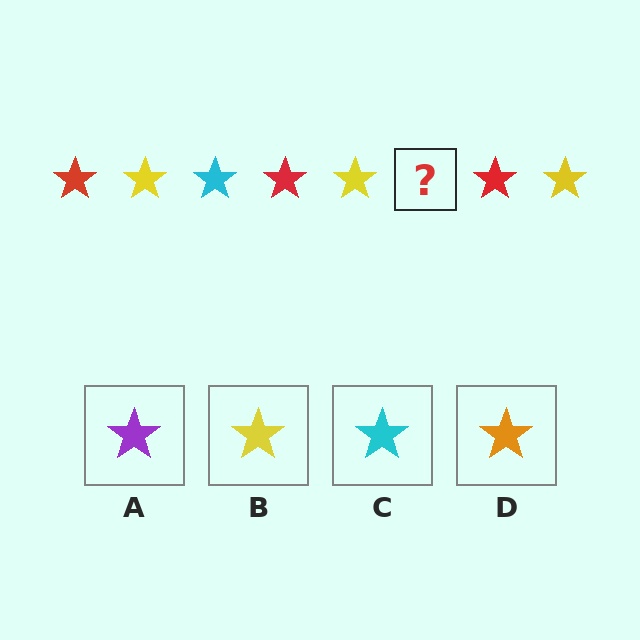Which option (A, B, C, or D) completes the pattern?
C.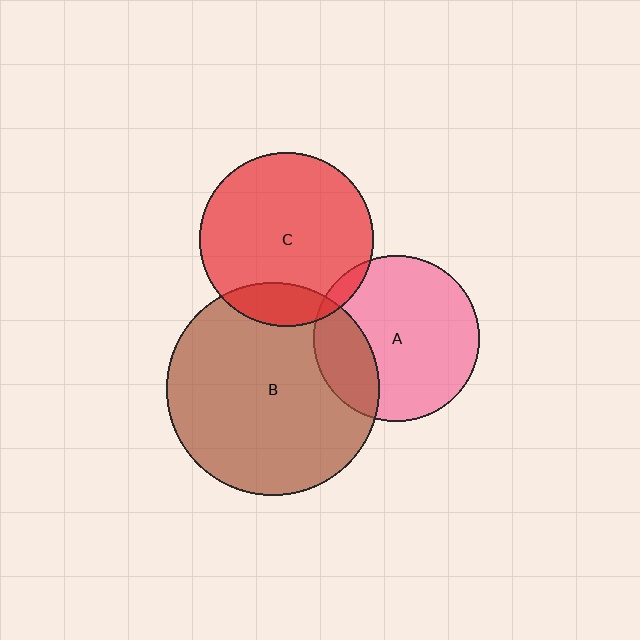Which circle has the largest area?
Circle B (brown).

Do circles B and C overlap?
Yes.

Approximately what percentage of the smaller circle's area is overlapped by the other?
Approximately 15%.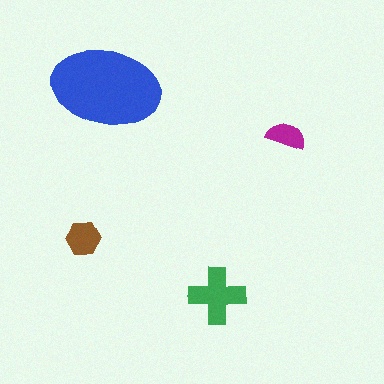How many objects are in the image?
There are 4 objects in the image.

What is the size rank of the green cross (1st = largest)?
2nd.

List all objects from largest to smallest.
The blue ellipse, the green cross, the brown hexagon, the magenta semicircle.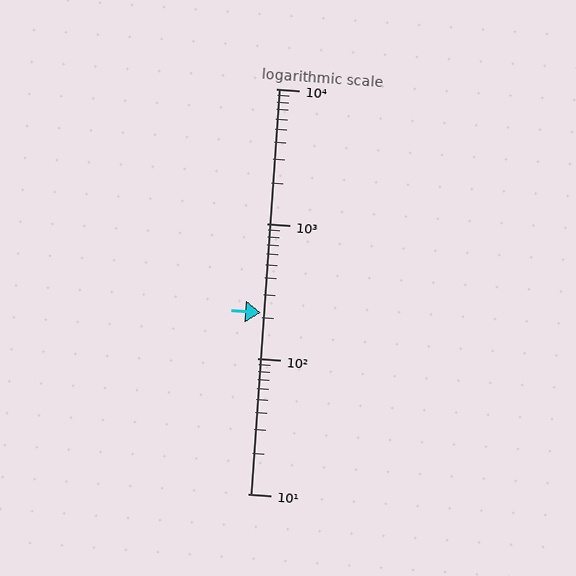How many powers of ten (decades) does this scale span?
The scale spans 3 decades, from 10 to 10000.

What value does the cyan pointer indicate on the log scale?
The pointer indicates approximately 220.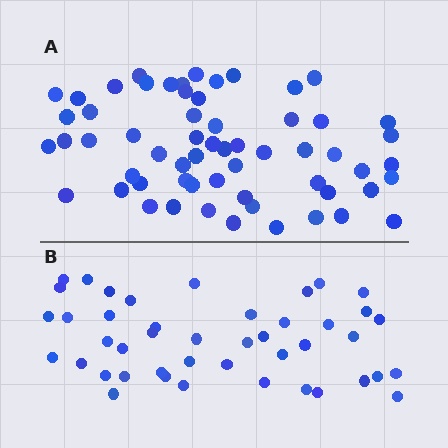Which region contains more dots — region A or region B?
Region A (the top region) has more dots.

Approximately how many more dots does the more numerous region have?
Region A has approximately 15 more dots than region B.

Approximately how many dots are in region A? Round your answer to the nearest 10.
About 60 dots.